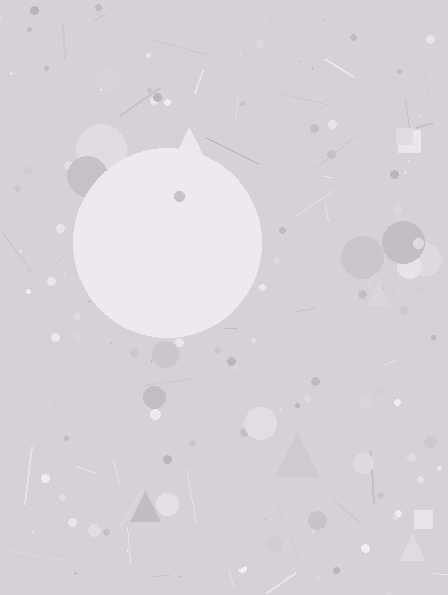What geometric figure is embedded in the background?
A circle is embedded in the background.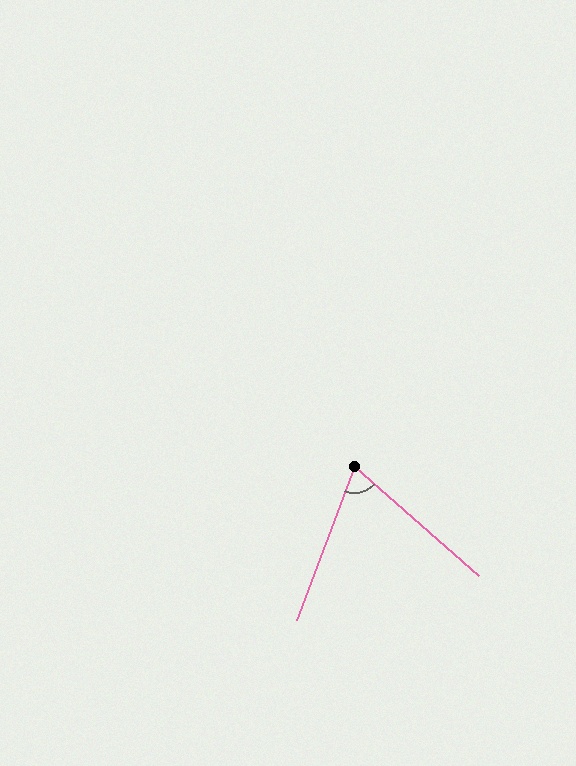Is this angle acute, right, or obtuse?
It is acute.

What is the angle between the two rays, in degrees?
Approximately 69 degrees.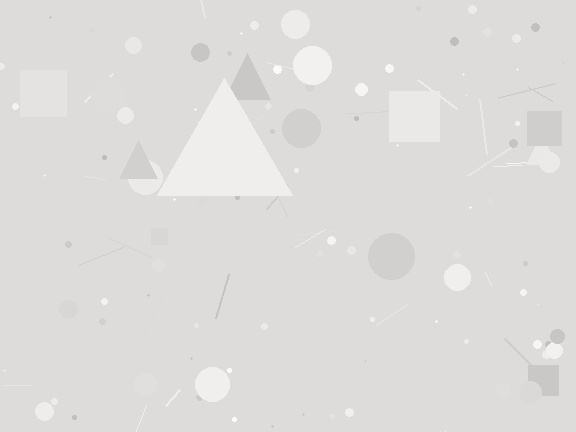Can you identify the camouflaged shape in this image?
The camouflaged shape is a triangle.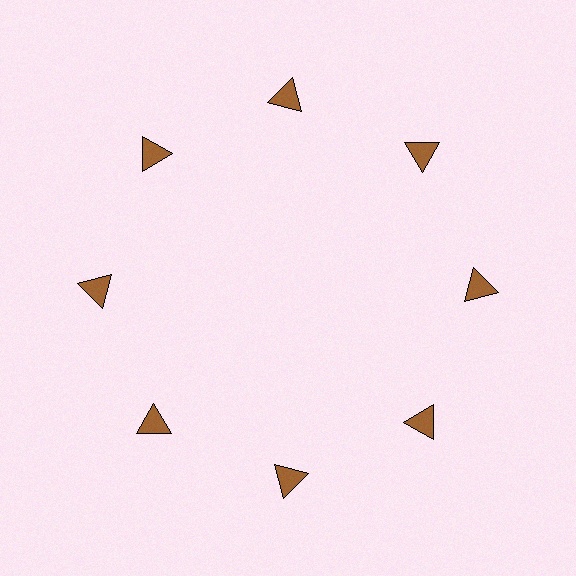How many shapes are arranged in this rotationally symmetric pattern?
There are 8 shapes, arranged in 8 groups of 1.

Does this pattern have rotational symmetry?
Yes, this pattern has 8-fold rotational symmetry. It looks the same after rotating 45 degrees around the center.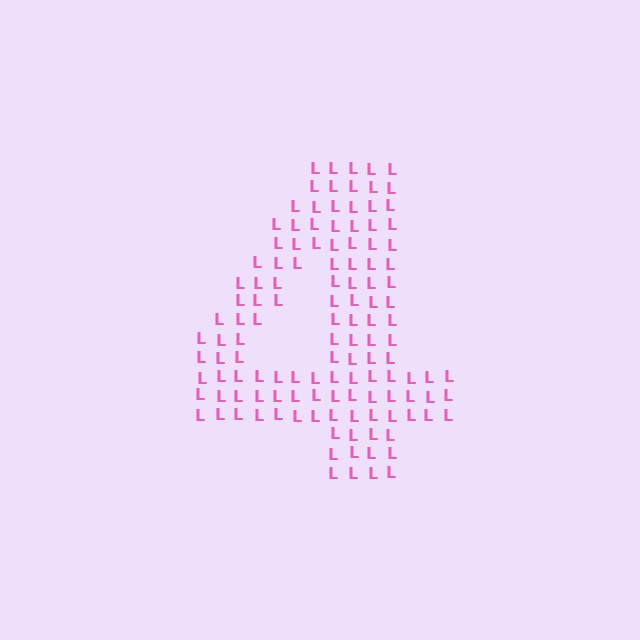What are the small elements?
The small elements are letter L's.